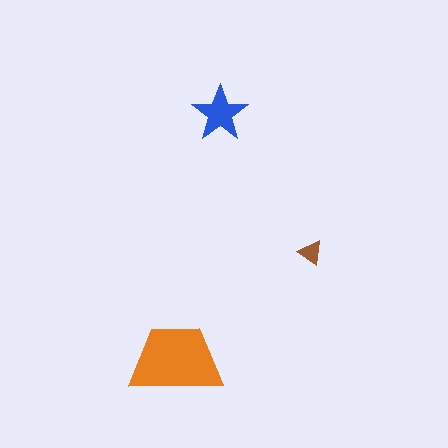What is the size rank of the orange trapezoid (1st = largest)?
1st.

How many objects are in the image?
There are 3 objects in the image.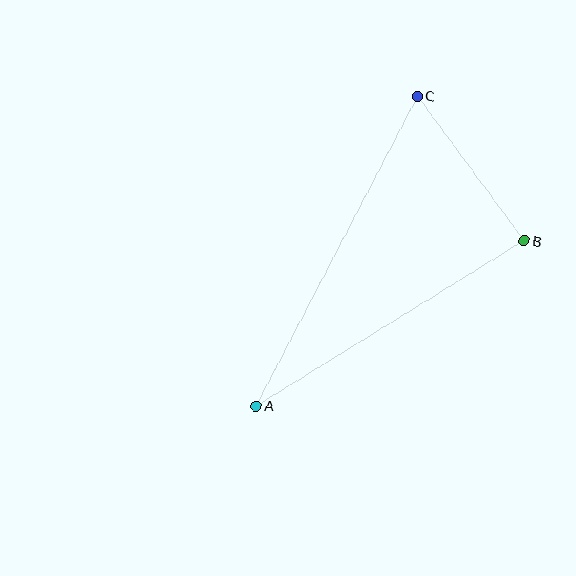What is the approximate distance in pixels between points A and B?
The distance between A and B is approximately 315 pixels.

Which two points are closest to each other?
Points B and C are closest to each other.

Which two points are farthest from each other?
Points A and C are farthest from each other.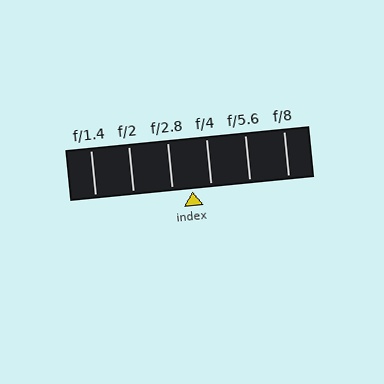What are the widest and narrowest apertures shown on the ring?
The widest aperture shown is f/1.4 and the narrowest is f/8.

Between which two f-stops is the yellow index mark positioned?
The index mark is between f/2.8 and f/4.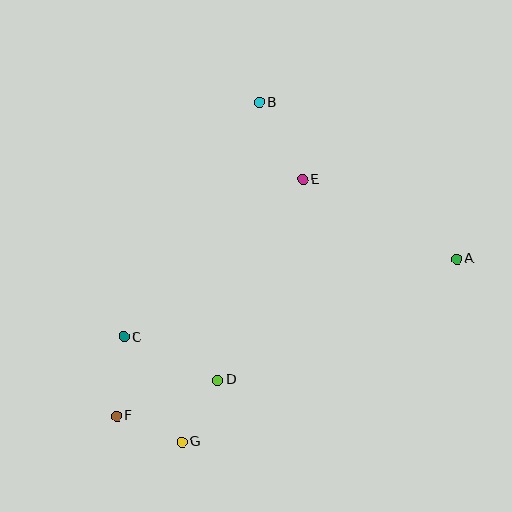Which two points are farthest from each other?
Points A and F are farthest from each other.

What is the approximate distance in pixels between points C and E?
The distance between C and E is approximately 238 pixels.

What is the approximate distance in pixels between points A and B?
The distance between A and B is approximately 252 pixels.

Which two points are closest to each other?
Points F and G are closest to each other.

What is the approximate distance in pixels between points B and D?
The distance between B and D is approximately 281 pixels.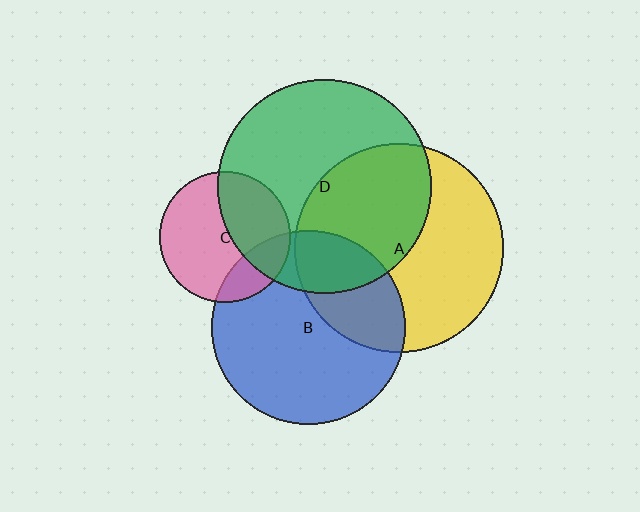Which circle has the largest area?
Circle D (green).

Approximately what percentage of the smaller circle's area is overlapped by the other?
Approximately 20%.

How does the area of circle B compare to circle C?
Approximately 2.2 times.